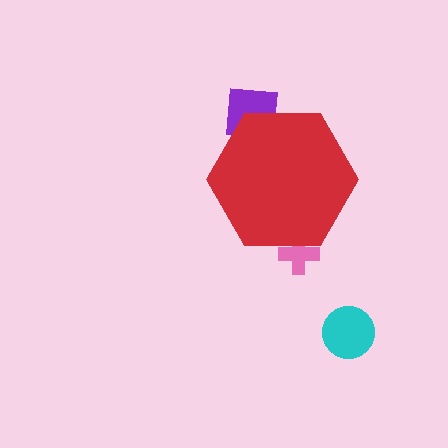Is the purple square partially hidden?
Yes, the purple square is partially hidden behind the red hexagon.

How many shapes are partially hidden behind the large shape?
2 shapes are partially hidden.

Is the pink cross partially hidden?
Yes, the pink cross is partially hidden behind the red hexagon.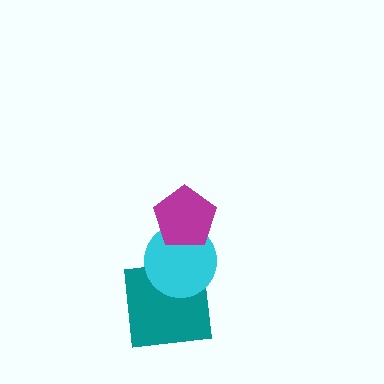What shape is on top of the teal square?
The cyan circle is on top of the teal square.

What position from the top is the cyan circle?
The cyan circle is 2nd from the top.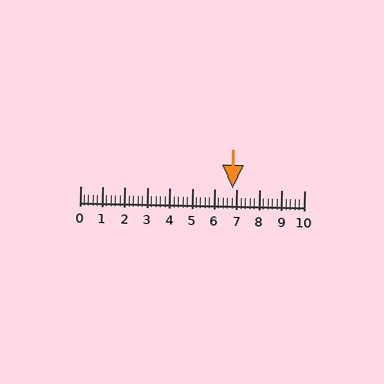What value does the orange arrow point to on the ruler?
The orange arrow points to approximately 6.8.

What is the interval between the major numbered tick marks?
The major tick marks are spaced 1 units apart.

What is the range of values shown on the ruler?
The ruler shows values from 0 to 10.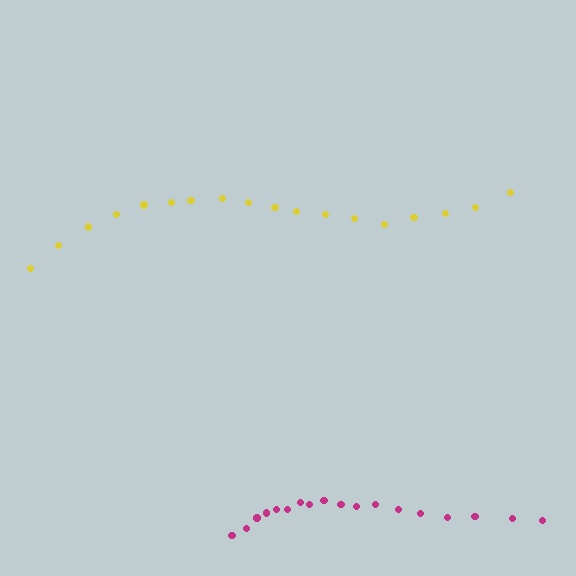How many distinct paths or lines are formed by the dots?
There are 2 distinct paths.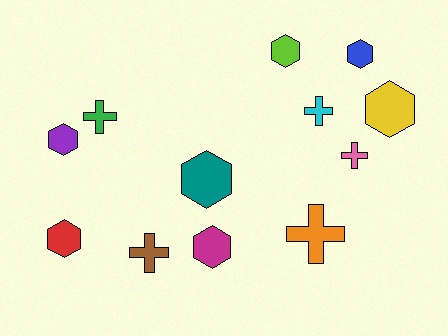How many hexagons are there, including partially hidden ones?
There are 7 hexagons.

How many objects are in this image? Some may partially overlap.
There are 12 objects.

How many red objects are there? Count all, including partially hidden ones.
There is 1 red object.